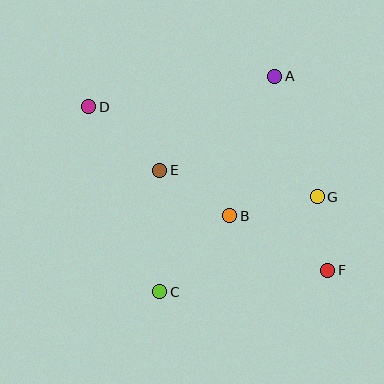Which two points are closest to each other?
Points F and G are closest to each other.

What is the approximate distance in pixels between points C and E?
The distance between C and E is approximately 122 pixels.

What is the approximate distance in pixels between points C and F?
The distance between C and F is approximately 169 pixels.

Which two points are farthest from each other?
Points D and F are farthest from each other.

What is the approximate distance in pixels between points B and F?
The distance between B and F is approximately 112 pixels.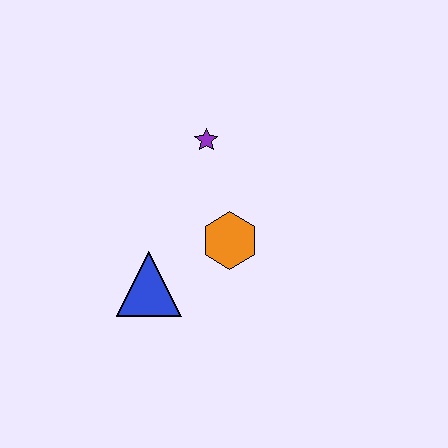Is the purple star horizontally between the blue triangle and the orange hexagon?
Yes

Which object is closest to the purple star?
The orange hexagon is closest to the purple star.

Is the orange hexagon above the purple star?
No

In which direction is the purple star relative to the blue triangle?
The purple star is above the blue triangle.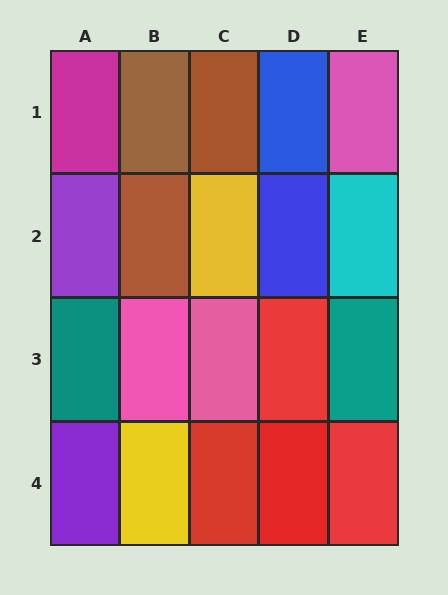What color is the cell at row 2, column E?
Cyan.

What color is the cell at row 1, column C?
Brown.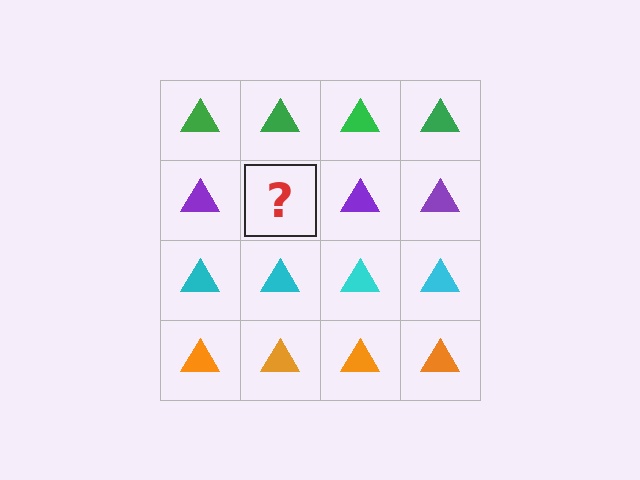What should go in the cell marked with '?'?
The missing cell should contain a purple triangle.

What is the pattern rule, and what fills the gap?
The rule is that each row has a consistent color. The gap should be filled with a purple triangle.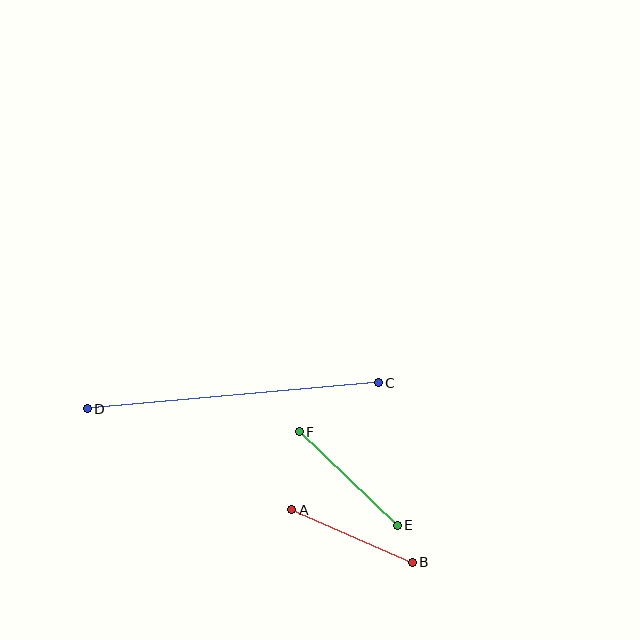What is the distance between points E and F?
The distance is approximately 136 pixels.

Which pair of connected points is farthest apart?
Points C and D are farthest apart.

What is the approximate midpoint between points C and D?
The midpoint is at approximately (233, 396) pixels.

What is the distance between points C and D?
The distance is approximately 292 pixels.